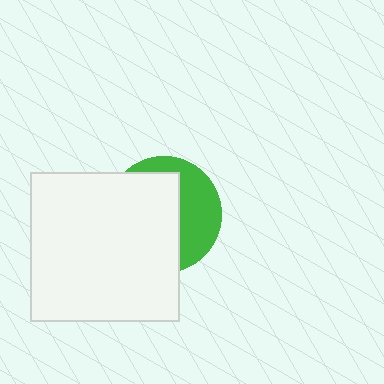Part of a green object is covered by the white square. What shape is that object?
It is a circle.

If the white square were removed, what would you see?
You would see the complete green circle.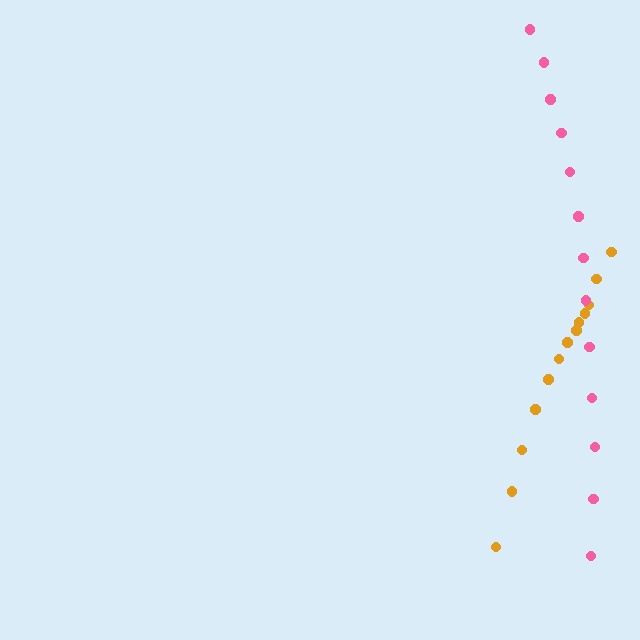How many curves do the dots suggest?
There are 2 distinct paths.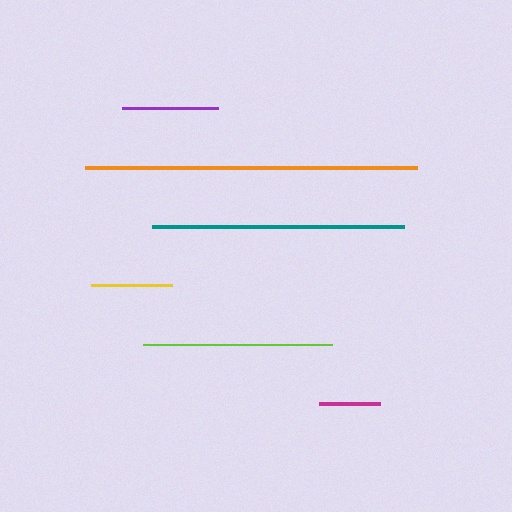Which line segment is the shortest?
The magenta line is the shortest at approximately 61 pixels.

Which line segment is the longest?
The orange line is the longest at approximately 332 pixels.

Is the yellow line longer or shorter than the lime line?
The lime line is longer than the yellow line.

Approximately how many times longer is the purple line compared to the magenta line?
The purple line is approximately 1.6 times the length of the magenta line.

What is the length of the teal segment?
The teal segment is approximately 252 pixels long.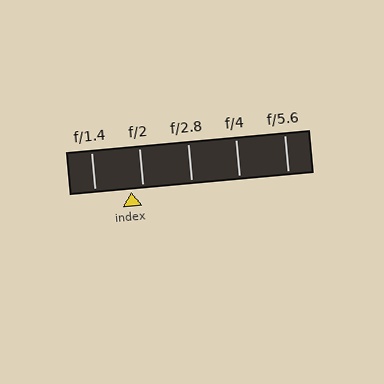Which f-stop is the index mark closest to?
The index mark is closest to f/2.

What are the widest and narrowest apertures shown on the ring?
The widest aperture shown is f/1.4 and the narrowest is f/5.6.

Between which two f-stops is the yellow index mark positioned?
The index mark is between f/1.4 and f/2.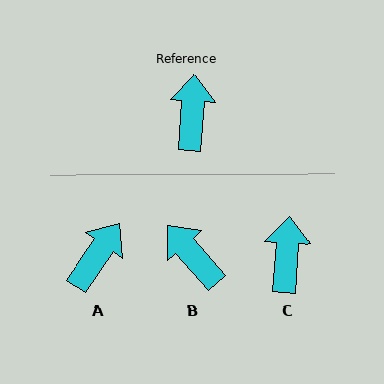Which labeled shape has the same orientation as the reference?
C.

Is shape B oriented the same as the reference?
No, it is off by about 45 degrees.